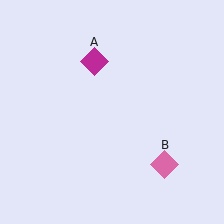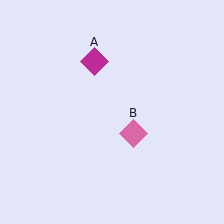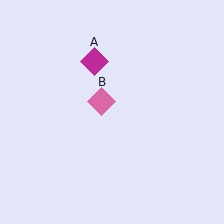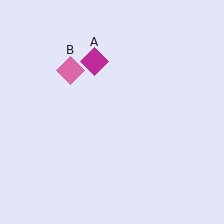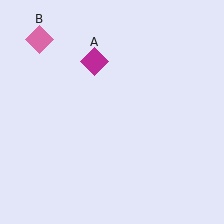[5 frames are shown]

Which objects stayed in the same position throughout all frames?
Magenta diamond (object A) remained stationary.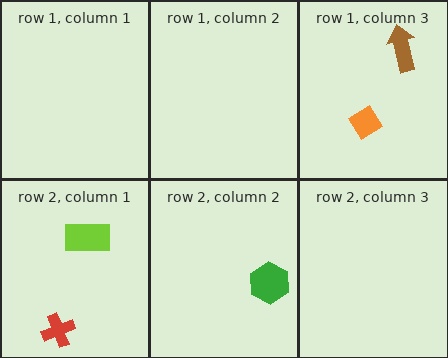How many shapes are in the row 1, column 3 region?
2.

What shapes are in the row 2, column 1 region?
The lime rectangle, the red cross.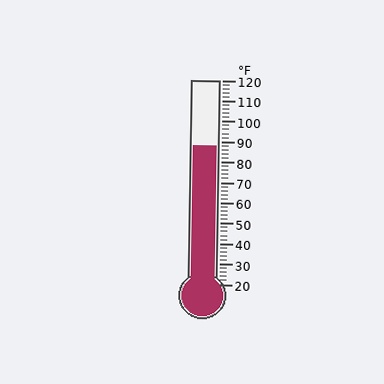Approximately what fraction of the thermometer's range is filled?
The thermometer is filled to approximately 70% of its range.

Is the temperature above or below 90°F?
The temperature is below 90°F.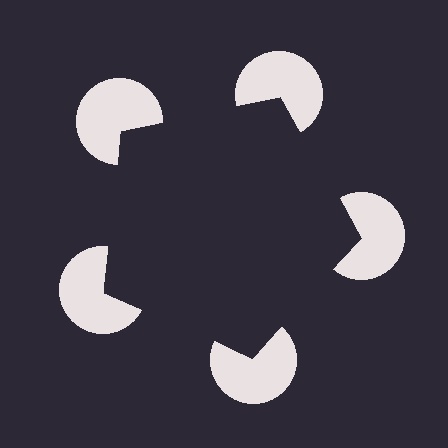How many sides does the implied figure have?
5 sides.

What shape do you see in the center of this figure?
An illusory pentagon — its edges are inferred from the aligned wedge cuts in the pac-man discs, not physically drawn.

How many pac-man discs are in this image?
There are 5 — one at each vertex of the illusory pentagon.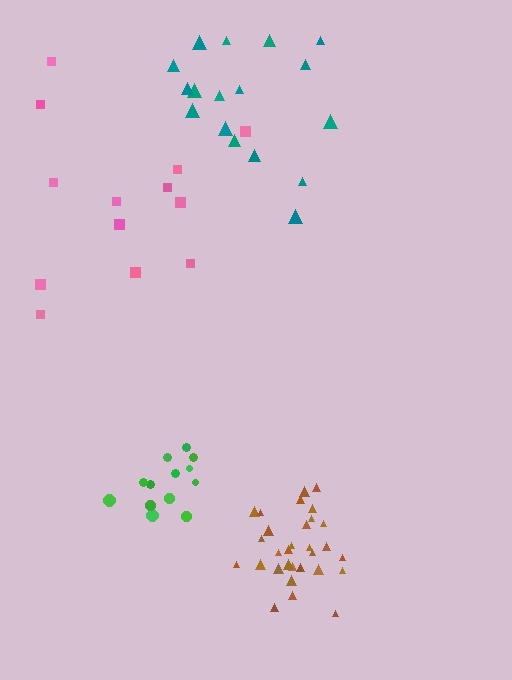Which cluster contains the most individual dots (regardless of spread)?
Brown (30).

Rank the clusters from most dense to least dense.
brown, green, teal, pink.